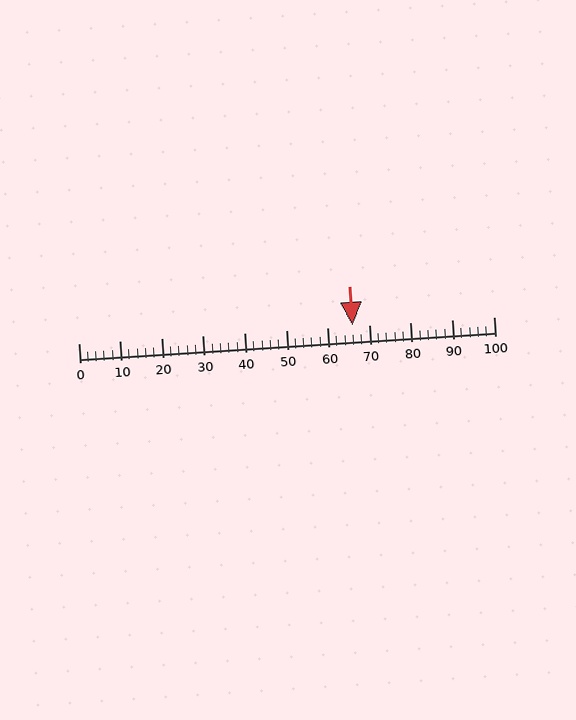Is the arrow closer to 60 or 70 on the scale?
The arrow is closer to 70.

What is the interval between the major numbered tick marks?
The major tick marks are spaced 10 units apart.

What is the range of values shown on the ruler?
The ruler shows values from 0 to 100.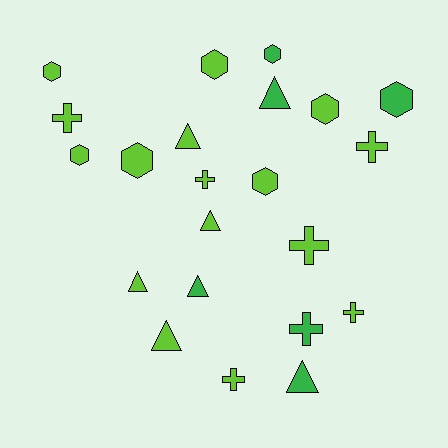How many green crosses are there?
There is 1 green cross.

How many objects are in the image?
There are 22 objects.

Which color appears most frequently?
Lime, with 16 objects.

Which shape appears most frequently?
Hexagon, with 8 objects.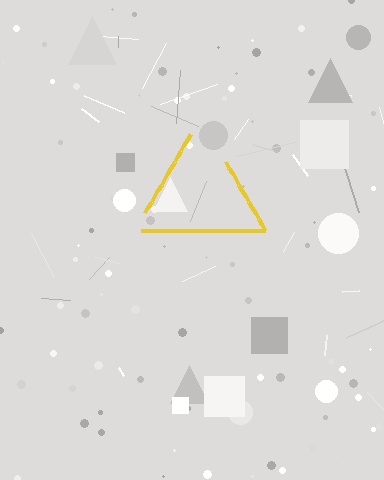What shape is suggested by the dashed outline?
The dashed outline suggests a triangle.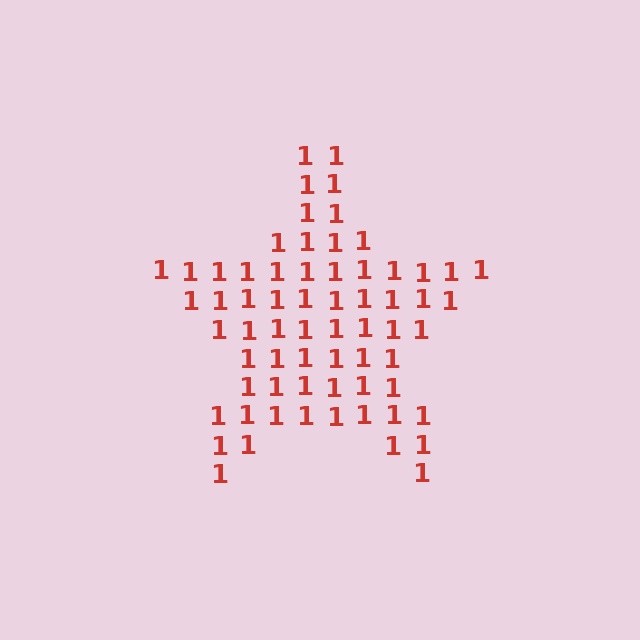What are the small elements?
The small elements are digit 1's.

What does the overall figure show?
The overall figure shows a star.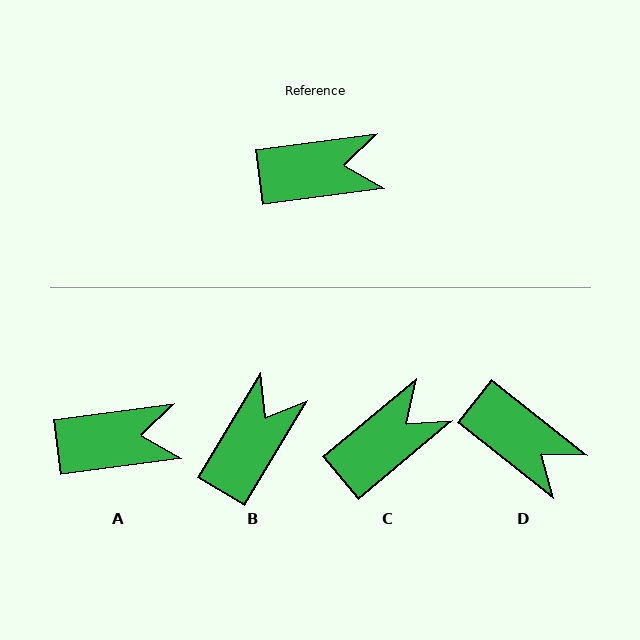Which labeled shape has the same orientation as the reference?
A.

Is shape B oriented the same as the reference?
No, it is off by about 52 degrees.